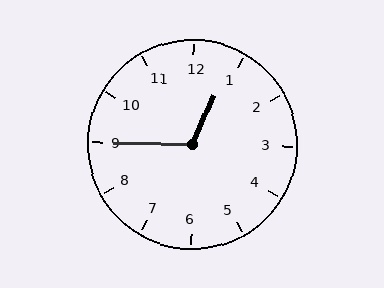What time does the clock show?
12:45.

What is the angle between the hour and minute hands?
Approximately 112 degrees.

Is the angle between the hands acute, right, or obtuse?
It is obtuse.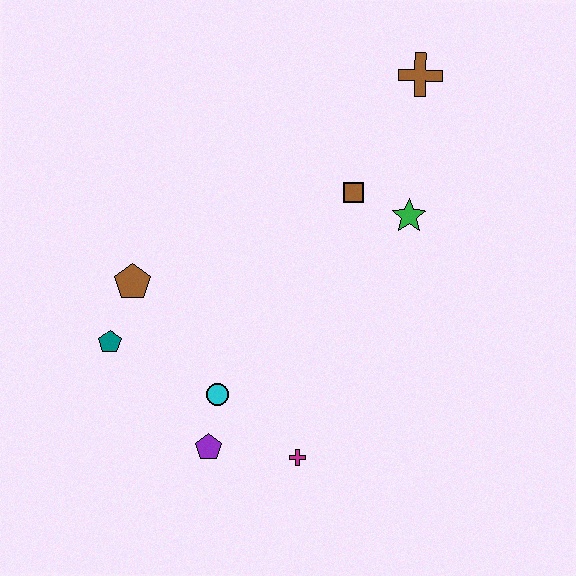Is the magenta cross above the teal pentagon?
No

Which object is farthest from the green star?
The teal pentagon is farthest from the green star.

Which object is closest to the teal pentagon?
The brown pentagon is closest to the teal pentagon.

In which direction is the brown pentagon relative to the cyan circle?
The brown pentagon is above the cyan circle.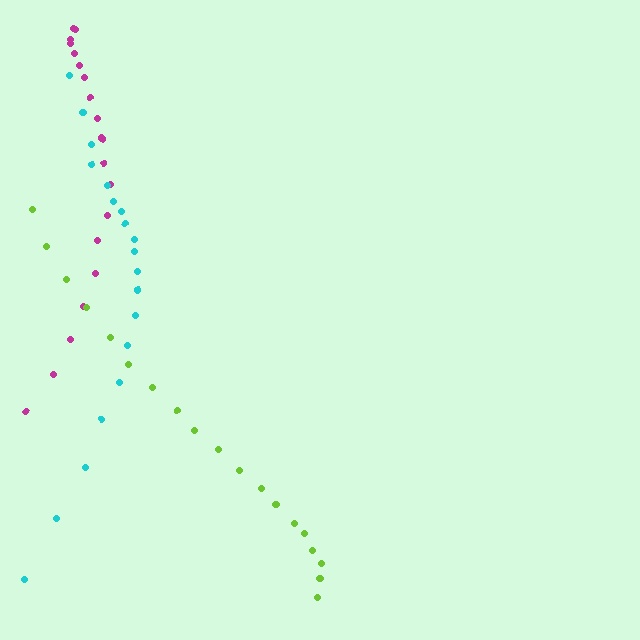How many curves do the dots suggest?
There are 3 distinct paths.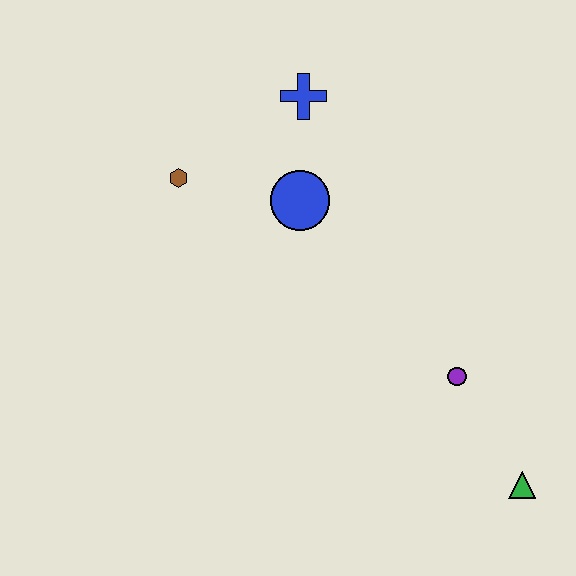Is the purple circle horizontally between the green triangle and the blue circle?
Yes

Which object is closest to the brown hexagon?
The blue circle is closest to the brown hexagon.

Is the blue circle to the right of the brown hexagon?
Yes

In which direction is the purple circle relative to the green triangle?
The purple circle is above the green triangle.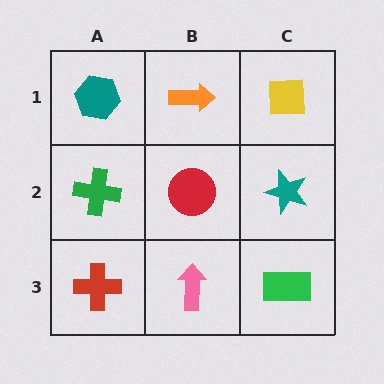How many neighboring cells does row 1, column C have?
2.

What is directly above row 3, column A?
A green cross.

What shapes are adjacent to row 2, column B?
An orange arrow (row 1, column B), a pink arrow (row 3, column B), a green cross (row 2, column A), a teal star (row 2, column C).